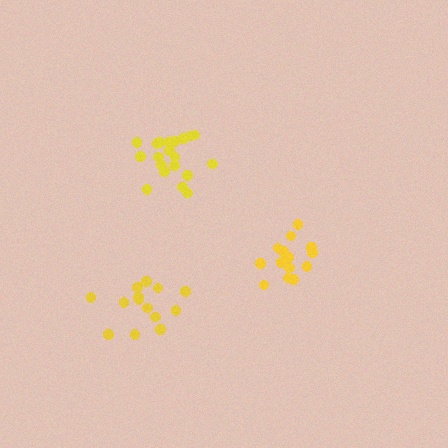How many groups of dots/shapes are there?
There are 3 groups.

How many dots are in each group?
Group 1: 14 dots, Group 2: 20 dots, Group 3: 15 dots (49 total).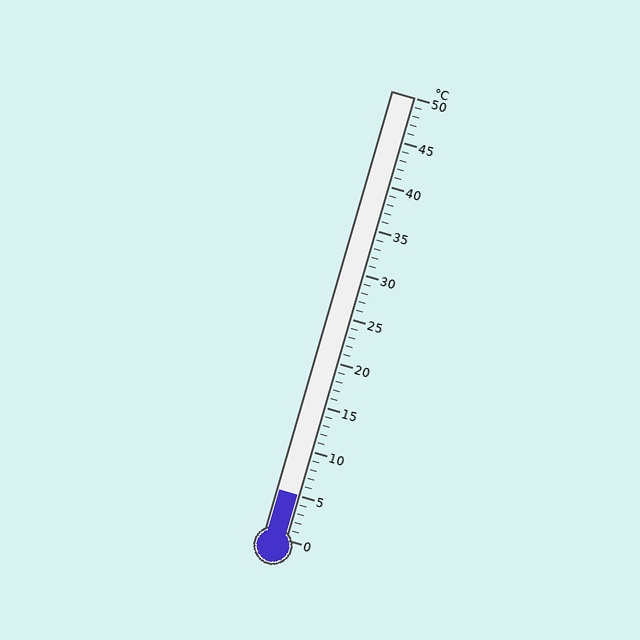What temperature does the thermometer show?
The thermometer shows approximately 5°C.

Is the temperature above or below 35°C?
The temperature is below 35°C.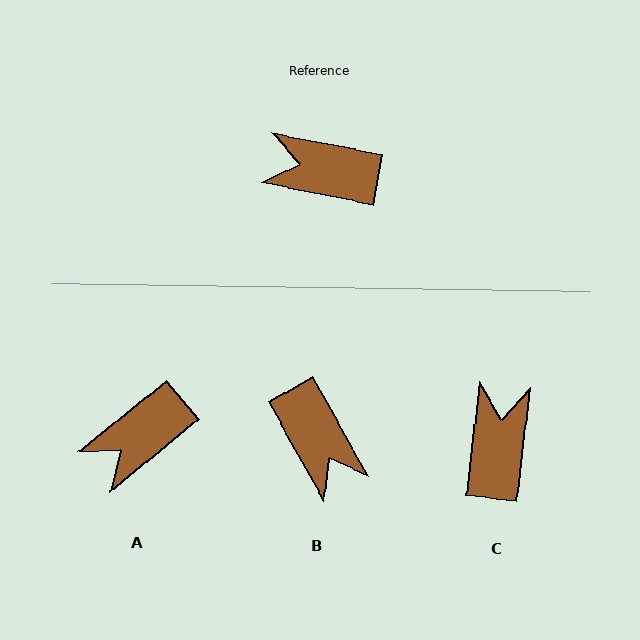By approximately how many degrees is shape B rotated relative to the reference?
Approximately 130 degrees counter-clockwise.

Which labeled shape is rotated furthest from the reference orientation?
B, about 130 degrees away.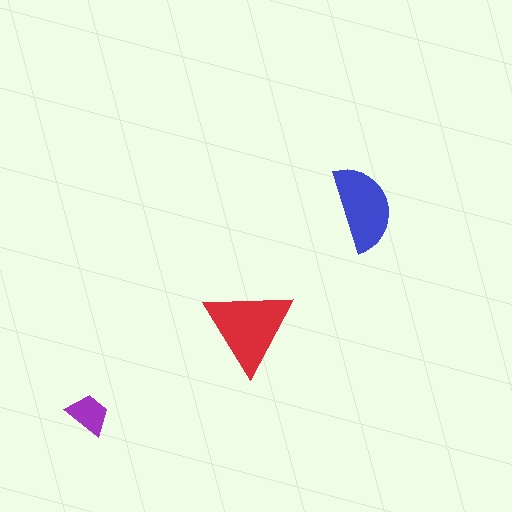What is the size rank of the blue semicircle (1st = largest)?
2nd.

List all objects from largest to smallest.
The red triangle, the blue semicircle, the purple trapezoid.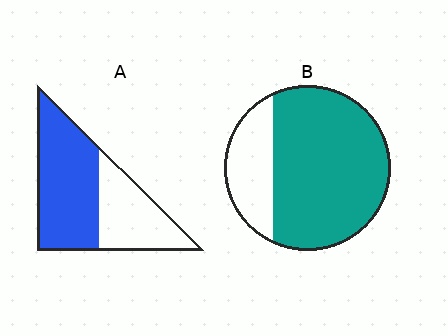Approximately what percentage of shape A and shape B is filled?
A is approximately 60% and B is approximately 75%.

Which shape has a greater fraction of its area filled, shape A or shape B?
Shape B.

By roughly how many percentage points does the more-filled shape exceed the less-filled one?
By roughly 15 percentage points (B over A).